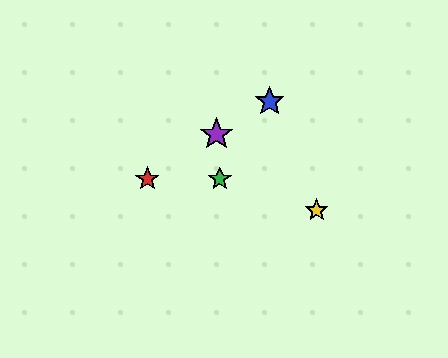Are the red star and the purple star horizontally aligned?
No, the red star is at y≈179 and the purple star is at y≈134.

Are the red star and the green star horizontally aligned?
Yes, both are at y≈179.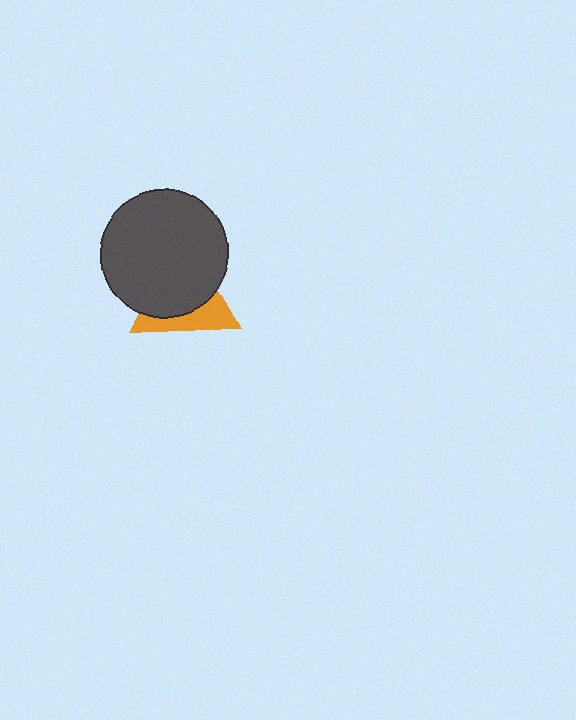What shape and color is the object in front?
The object in front is a dark gray circle.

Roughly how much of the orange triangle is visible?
A small part of it is visible (roughly 38%).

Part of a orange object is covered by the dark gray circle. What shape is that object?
It is a triangle.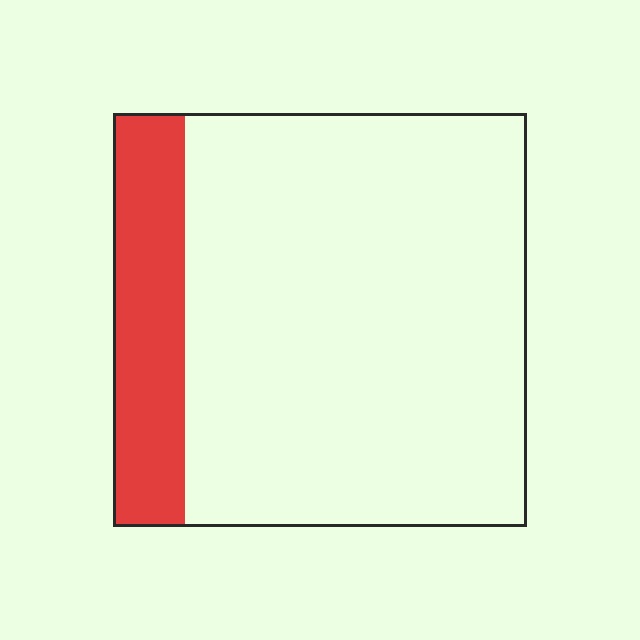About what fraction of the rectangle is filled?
About one sixth (1/6).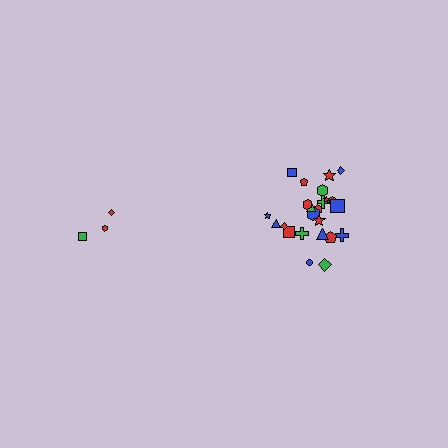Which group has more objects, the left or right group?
The right group.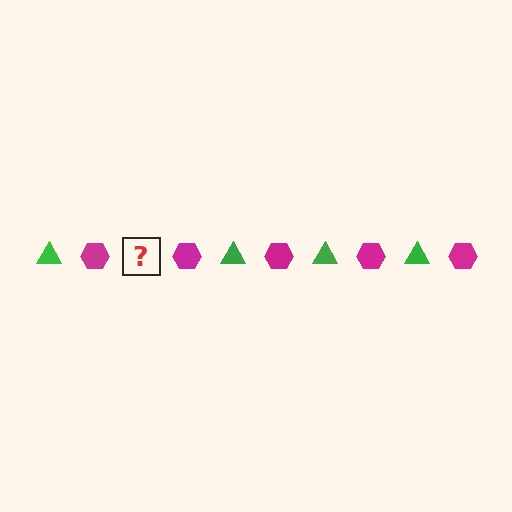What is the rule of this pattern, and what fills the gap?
The rule is that the pattern alternates between green triangle and magenta hexagon. The gap should be filled with a green triangle.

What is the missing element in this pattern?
The missing element is a green triangle.